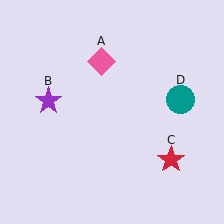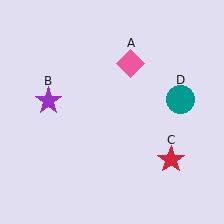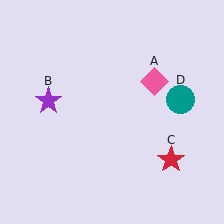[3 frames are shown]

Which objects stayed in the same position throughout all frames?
Purple star (object B) and red star (object C) and teal circle (object D) remained stationary.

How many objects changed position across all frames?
1 object changed position: pink diamond (object A).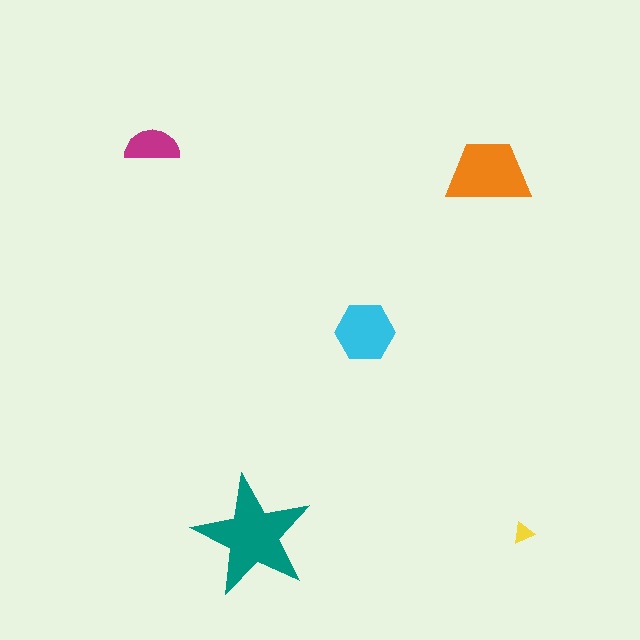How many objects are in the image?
There are 5 objects in the image.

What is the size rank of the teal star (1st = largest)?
1st.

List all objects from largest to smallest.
The teal star, the orange trapezoid, the cyan hexagon, the magenta semicircle, the yellow triangle.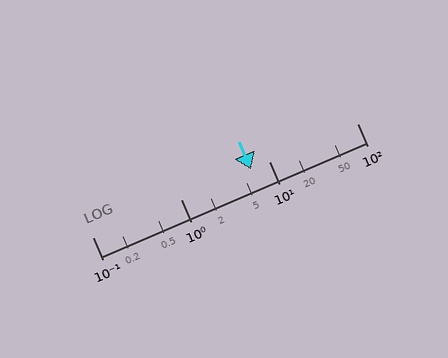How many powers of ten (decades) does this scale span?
The scale spans 3 decades, from 0.1 to 100.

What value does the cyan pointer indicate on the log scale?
The pointer indicates approximately 6.3.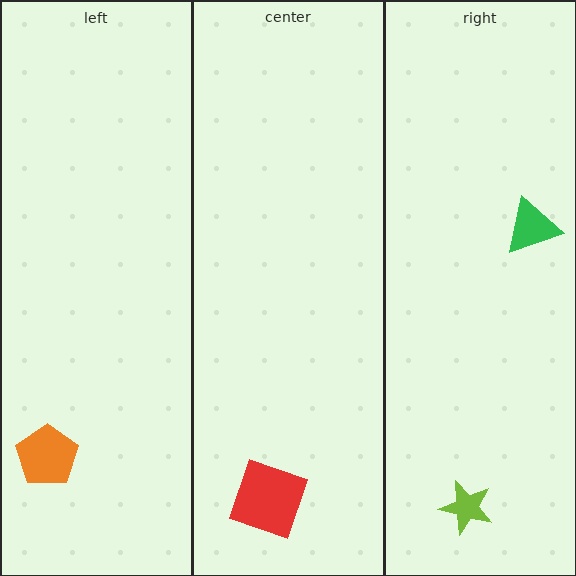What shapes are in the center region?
The red square.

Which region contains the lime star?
The right region.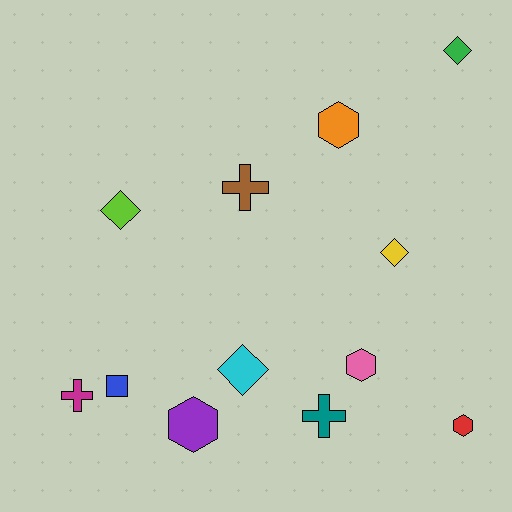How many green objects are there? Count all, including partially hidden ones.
There is 1 green object.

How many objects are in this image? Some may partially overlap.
There are 12 objects.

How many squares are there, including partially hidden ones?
There is 1 square.